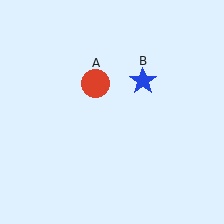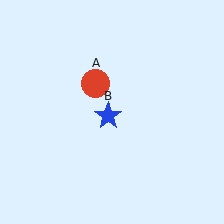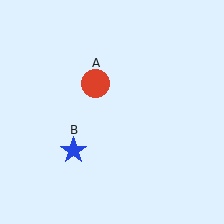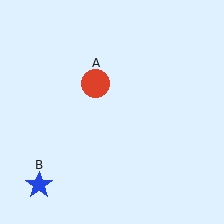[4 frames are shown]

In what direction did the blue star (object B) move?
The blue star (object B) moved down and to the left.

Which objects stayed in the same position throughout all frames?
Red circle (object A) remained stationary.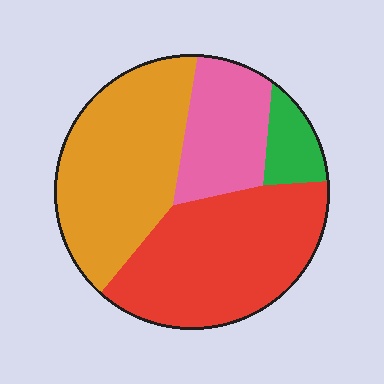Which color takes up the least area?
Green, at roughly 5%.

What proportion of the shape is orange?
Orange takes up about three eighths (3/8) of the shape.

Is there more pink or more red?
Red.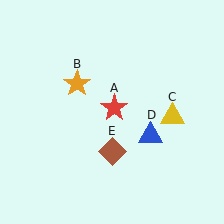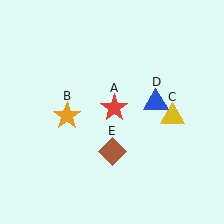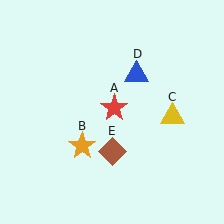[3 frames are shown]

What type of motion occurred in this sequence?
The orange star (object B), blue triangle (object D) rotated counterclockwise around the center of the scene.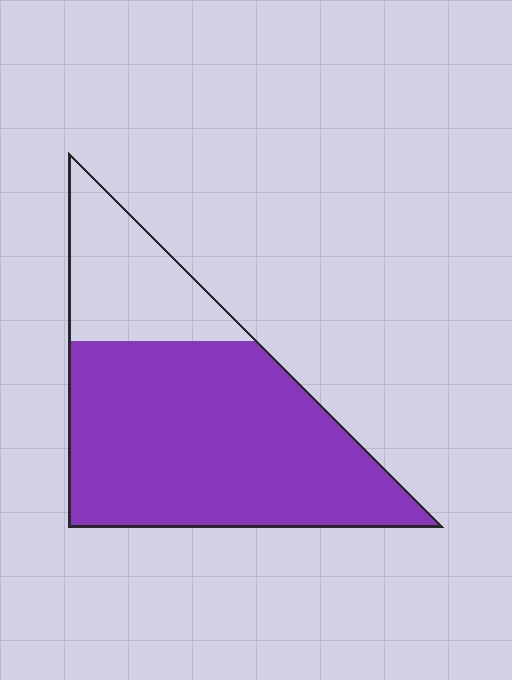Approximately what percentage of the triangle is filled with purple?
Approximately 75%.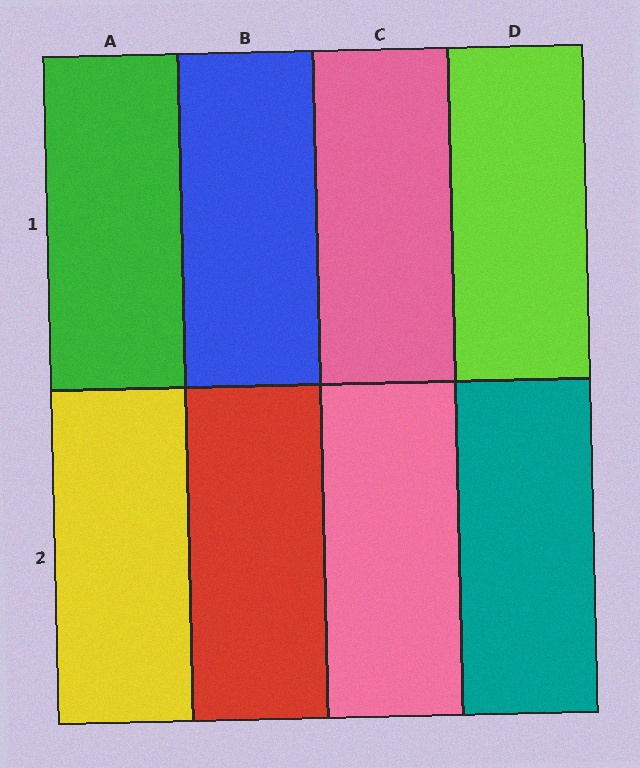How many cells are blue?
1 cell is blue.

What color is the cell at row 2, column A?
Yellow.